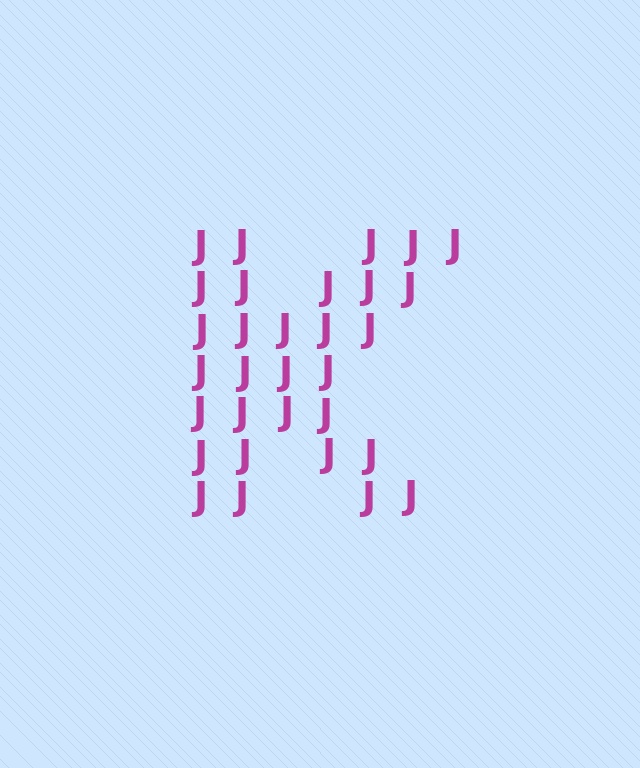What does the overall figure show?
The overall figure shows the letter K.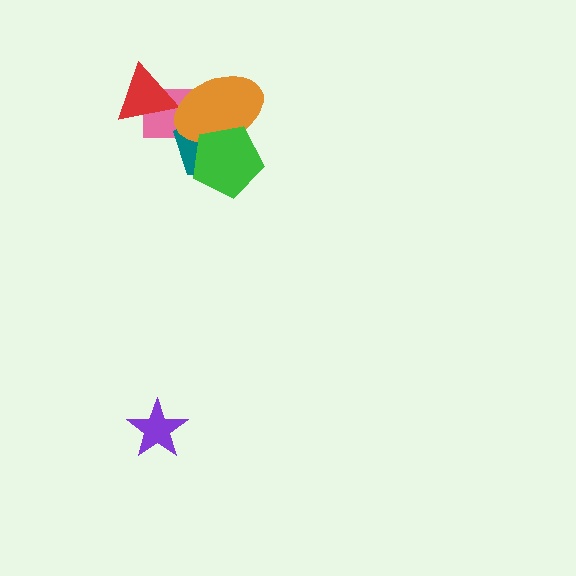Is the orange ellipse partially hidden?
Yes, it is partially covered by another shape.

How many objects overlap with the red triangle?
1 object overlaps with the red triangle.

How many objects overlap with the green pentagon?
3 objects overlap with the green pentagon.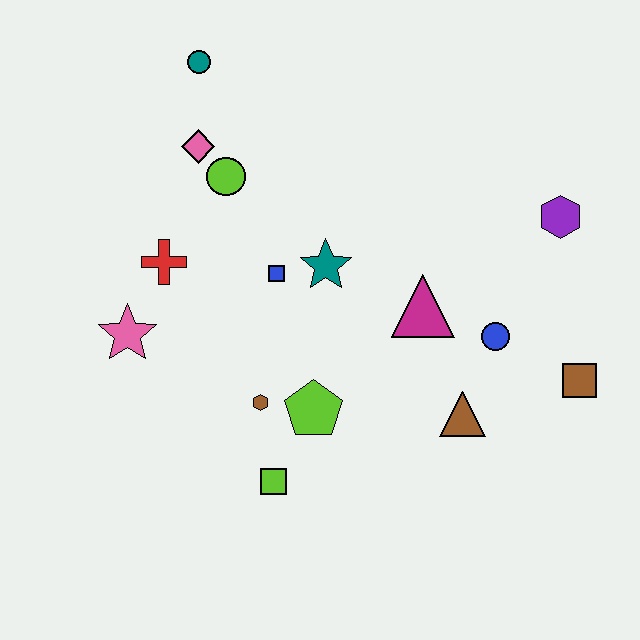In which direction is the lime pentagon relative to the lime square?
The lime pentagon is above the lime square.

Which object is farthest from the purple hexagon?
The pink star is farthest from the purple hexagon.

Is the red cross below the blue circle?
No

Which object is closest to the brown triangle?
The blue circle is closest to the brown triangle.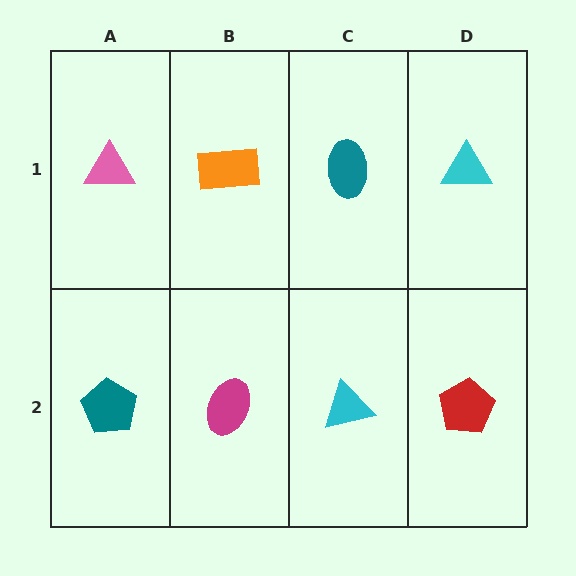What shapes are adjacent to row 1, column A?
A teal pentagon (row 2, column A), an orange rectangle (row 1, column B).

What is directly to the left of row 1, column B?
A pink triangle.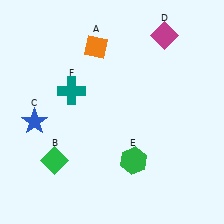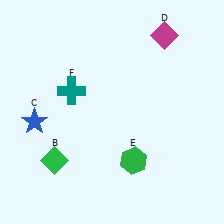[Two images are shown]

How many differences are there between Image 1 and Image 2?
There is 1 difference between the two images.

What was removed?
The orange diamond (A) was removed in Image 2.